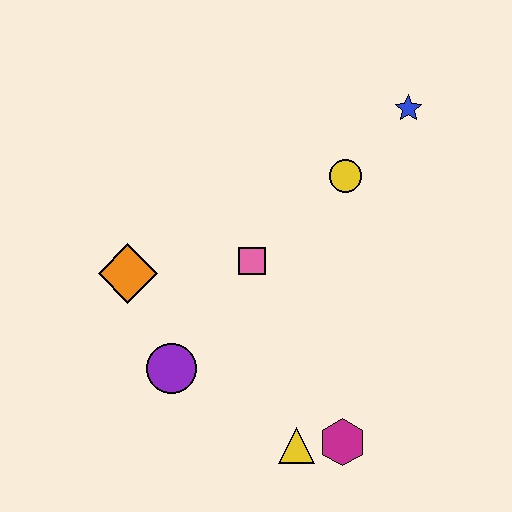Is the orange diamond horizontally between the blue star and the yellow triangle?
No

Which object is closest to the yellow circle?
The blue star is closest to the yellow circle.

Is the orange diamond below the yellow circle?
Yes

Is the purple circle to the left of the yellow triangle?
Yes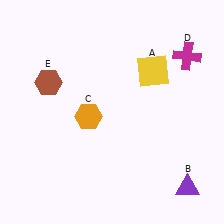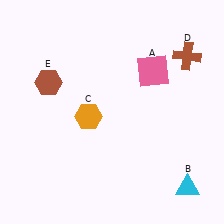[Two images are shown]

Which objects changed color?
A changed from yellow to pink. B changed from purple to cyan. D changed from magenta to brown.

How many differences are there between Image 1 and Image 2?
There are 3 differences between the two images.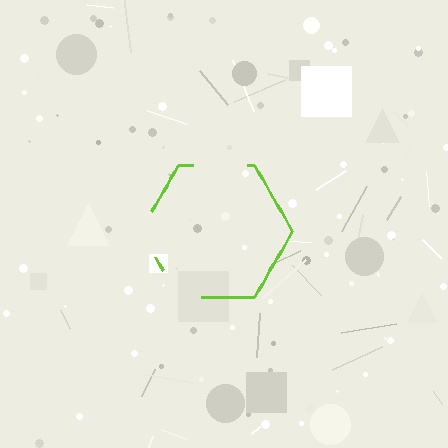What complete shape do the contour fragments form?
The contour fragments form a hexagon.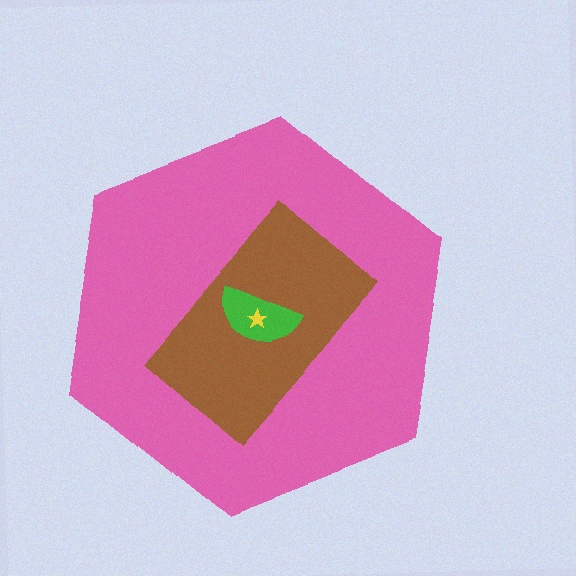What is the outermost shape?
The pink hexagon.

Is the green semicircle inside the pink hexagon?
Yes.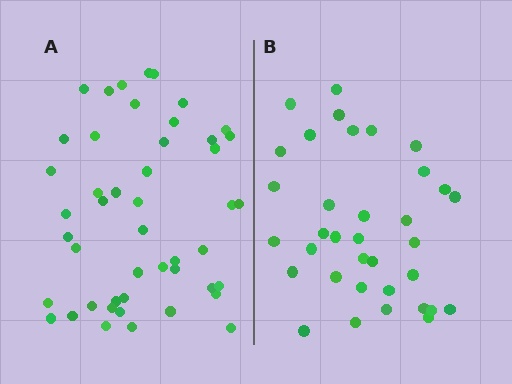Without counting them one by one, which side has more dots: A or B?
Region A (the left region) has more dots.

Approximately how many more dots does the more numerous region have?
Region A has roughly 12 or so more dots than region B.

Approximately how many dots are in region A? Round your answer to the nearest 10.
About 50 dots. (The exact count is 47, which rounds to 50.)